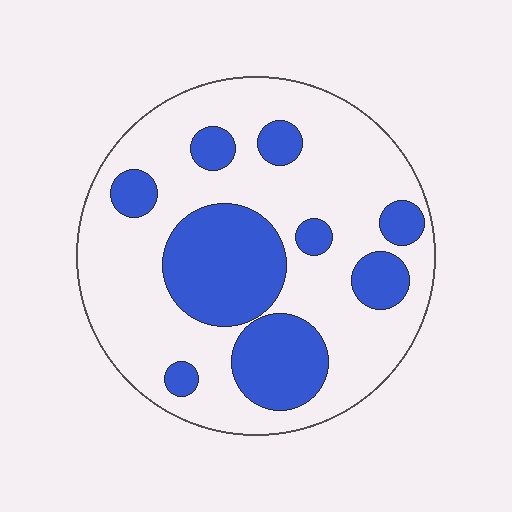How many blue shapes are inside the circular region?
9.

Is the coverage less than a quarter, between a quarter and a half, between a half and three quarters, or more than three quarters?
Between a quarter and a half.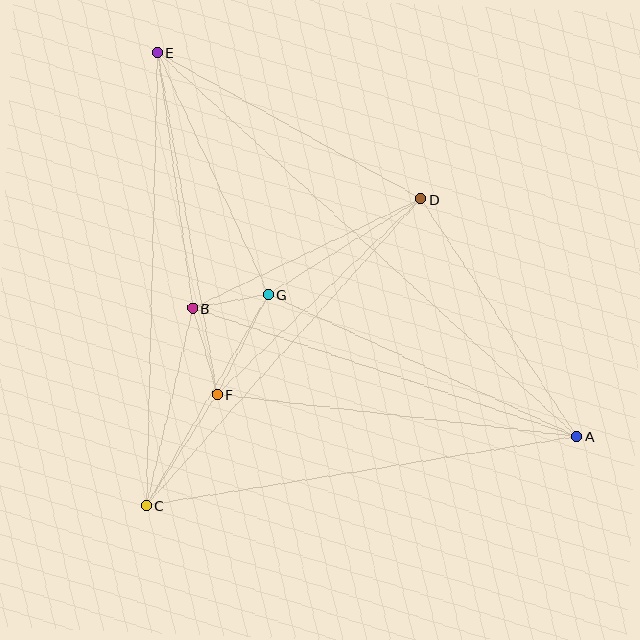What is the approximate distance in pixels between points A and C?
The distance between A and C is approximately 436 pixels.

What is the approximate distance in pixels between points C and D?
The distance between C and D is approximately 412 pixels.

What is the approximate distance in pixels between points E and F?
The distance between E and F is approximately 347 pixels.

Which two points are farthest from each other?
Points A and E are farthest from each other.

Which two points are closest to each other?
Points B and G are closest to each other.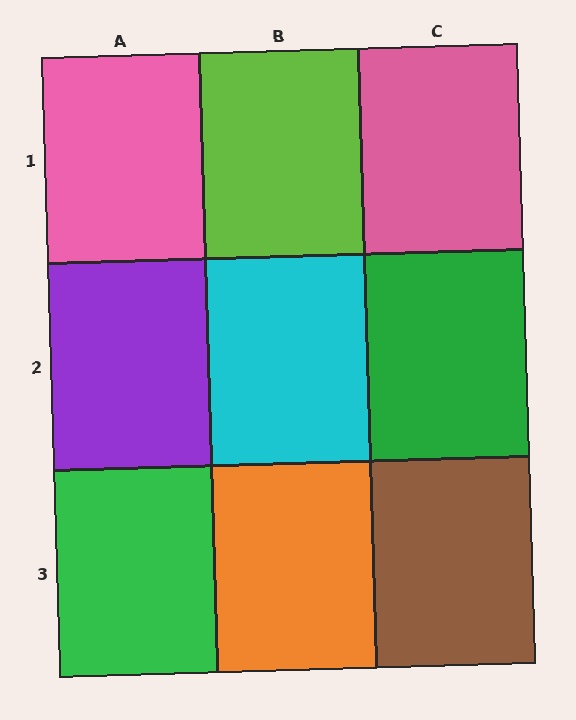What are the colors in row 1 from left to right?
Pink, lime, pink.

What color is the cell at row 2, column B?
Cyan.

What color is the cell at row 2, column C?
Green.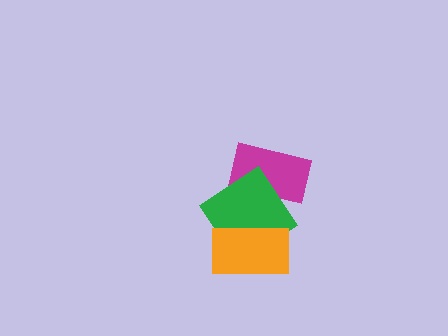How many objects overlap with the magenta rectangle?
1 object overlaps with the magenta rectangle.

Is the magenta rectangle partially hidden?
Yes, it is partially covered by another shape.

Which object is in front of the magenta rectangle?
The green diamond is in front of the magenta rectangle.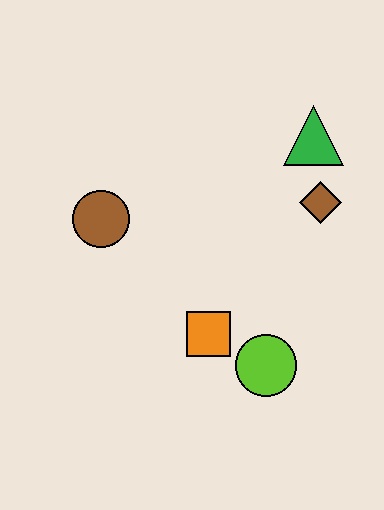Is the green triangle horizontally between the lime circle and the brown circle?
No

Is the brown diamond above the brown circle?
Yes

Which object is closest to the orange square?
The lime circle is closest to the orange square.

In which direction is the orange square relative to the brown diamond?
The orange square is below the brown diamond.